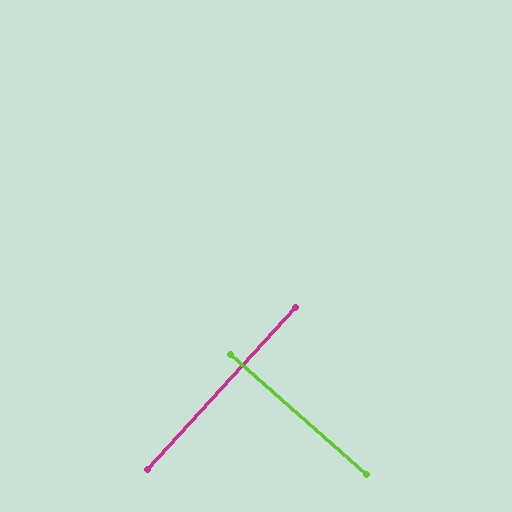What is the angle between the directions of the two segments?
Approximately 89 degrees.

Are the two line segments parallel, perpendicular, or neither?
Perpendicular — they meet at approximately 89°.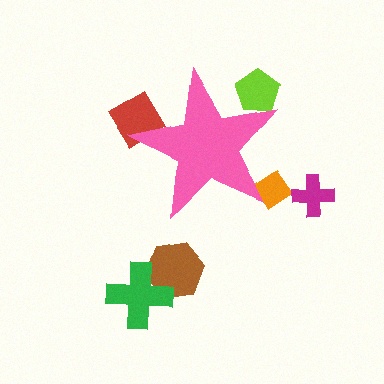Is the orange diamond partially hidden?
Yes, the orange diamond is partially hidden behind the pink star.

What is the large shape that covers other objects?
A pink star.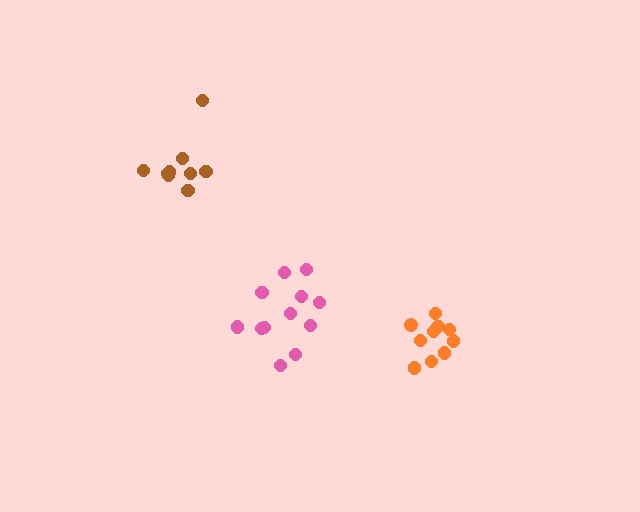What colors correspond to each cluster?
The clusters are colored: orange, brown, pink.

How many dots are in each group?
Group 1: 10 dots, Group 2: 9 dots, Group 3: 12 dots (31 total).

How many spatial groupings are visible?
There are 3 spatial groupings.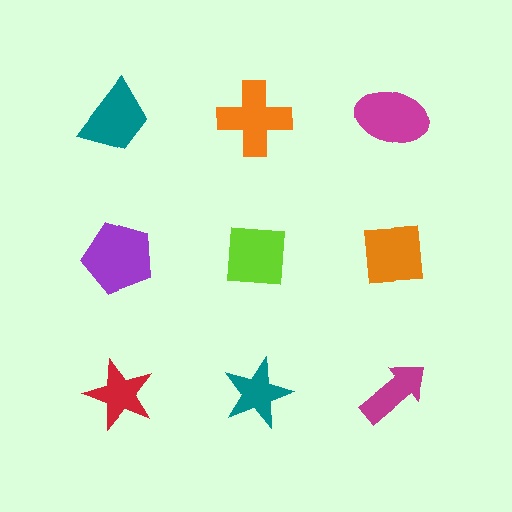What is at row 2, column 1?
A purple pentagon.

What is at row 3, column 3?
A magenta arrow.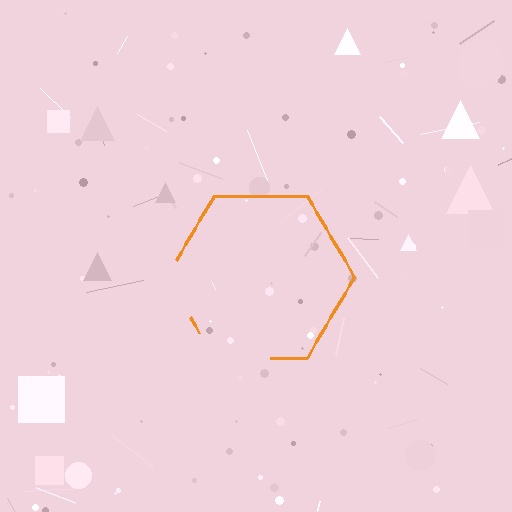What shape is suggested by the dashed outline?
The dashed outline suggests a hexagon.